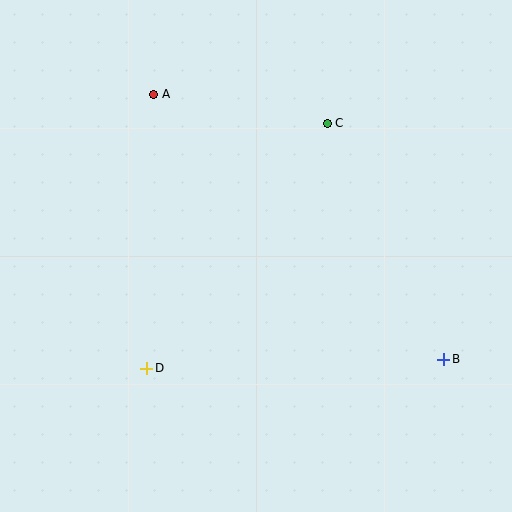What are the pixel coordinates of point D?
Point D is at (147, 368).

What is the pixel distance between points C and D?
The distance between C and D is 304 pixels.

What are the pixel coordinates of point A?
Point A is at (154, 94).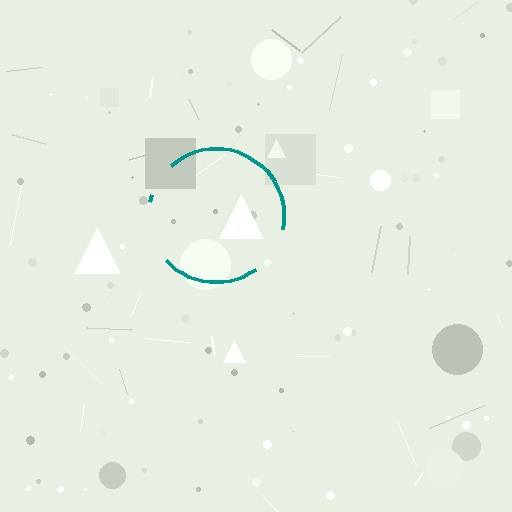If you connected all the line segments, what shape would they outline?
They would outline a circle.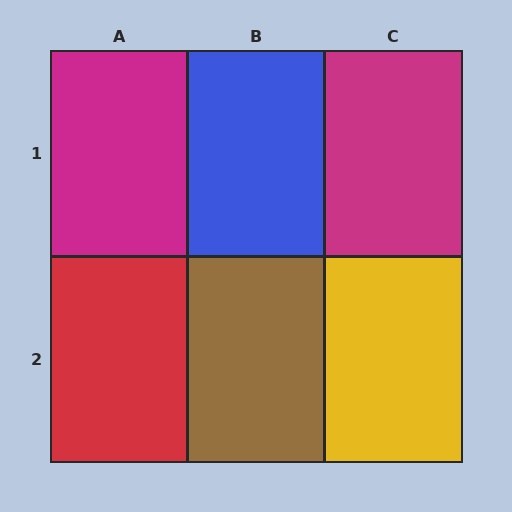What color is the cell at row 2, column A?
Red.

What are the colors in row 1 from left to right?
Magenta, blue, magenta.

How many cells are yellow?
1 cell is yellow.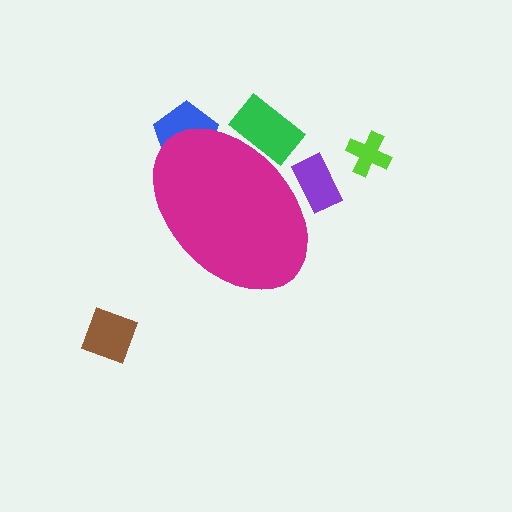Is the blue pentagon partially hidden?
Yes, the blue pentagon is partially hidden behind the magenta ellipse.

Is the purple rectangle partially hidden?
Yes, the purple rectangle is partially hidden behind the magenta ellipse.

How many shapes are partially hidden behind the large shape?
3 shapes are partially hidden.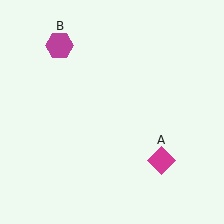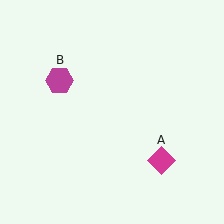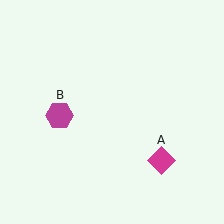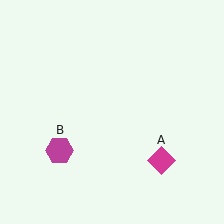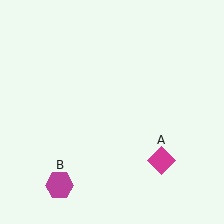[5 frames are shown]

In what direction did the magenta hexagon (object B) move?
The magenta hexagon (object B) moved down.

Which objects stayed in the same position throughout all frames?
Magenta diamond (object A) remained stationary.